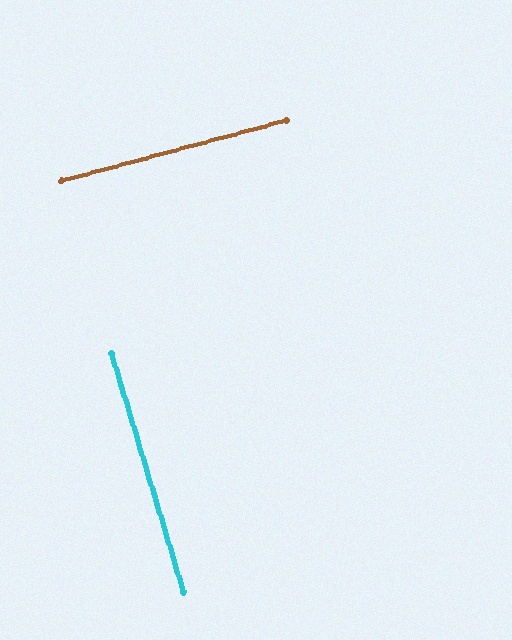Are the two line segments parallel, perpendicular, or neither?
Perpendicular — they meet at approximately 88°.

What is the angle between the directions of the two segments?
Approximately 88 degrees.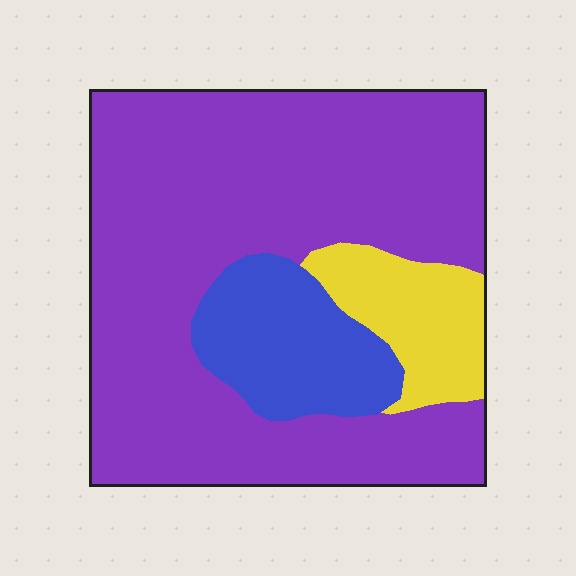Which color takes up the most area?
Purple, at roughly 75%.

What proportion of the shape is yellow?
Yellow covers 12% of the shape.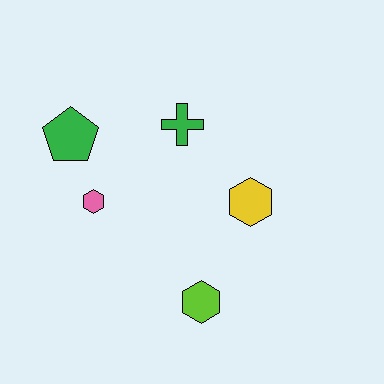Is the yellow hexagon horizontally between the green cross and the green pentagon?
No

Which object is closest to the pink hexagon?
The green pentagon is closest to the pink hexagon.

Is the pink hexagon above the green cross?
No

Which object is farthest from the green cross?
The lime hexagon is farthest from the green cross.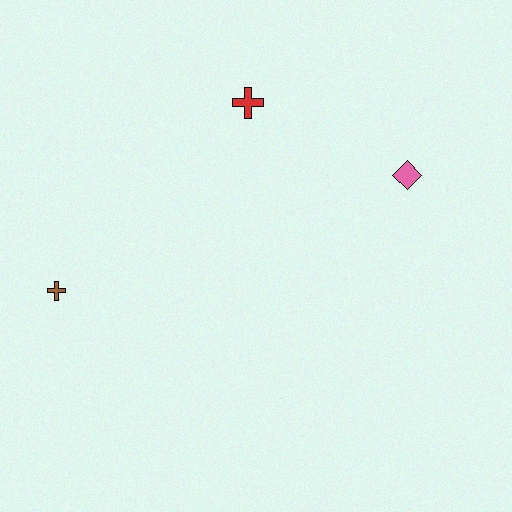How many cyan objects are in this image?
There are no cyan objects.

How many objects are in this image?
There are 3 objects.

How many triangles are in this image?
There are no triangles.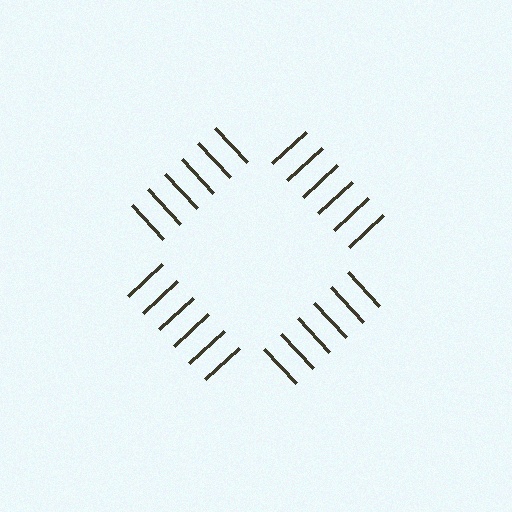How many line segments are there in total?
24 — 6 along each of the 4 edges.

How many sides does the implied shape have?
4 sides — the line-ends trace a square.